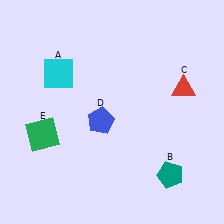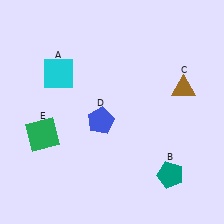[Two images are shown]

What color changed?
The triangle (C) changed from red in Image 1 to brown in Image 2.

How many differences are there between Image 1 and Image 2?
There is 1 difference between the two images.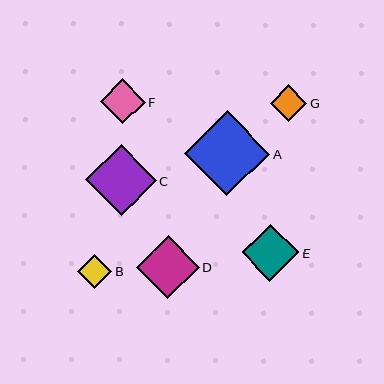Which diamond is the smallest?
Diamond B is the smallest with a size of approximately 34 pixels.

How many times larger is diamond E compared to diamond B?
Diamond E is approximately 1.7 times the size of diamond B.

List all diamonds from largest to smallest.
From largest to smallest: A, C, D, E, F, G, B.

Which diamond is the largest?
Diamond A is the largest with a size of approximately 85 pixels.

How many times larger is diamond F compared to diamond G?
Diamond F is approximately 1.2 times the size of diamond G.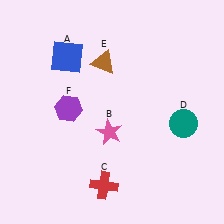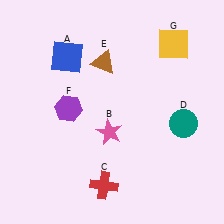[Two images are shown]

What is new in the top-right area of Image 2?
A yellow square (G) was added in the top-right area of Image 2.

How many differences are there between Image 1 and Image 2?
There is 1 difference between the two images.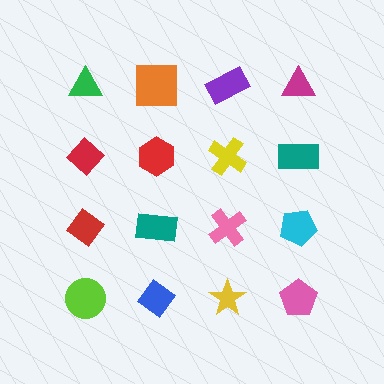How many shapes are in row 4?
4 shapes.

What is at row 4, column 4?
A pink pentagon.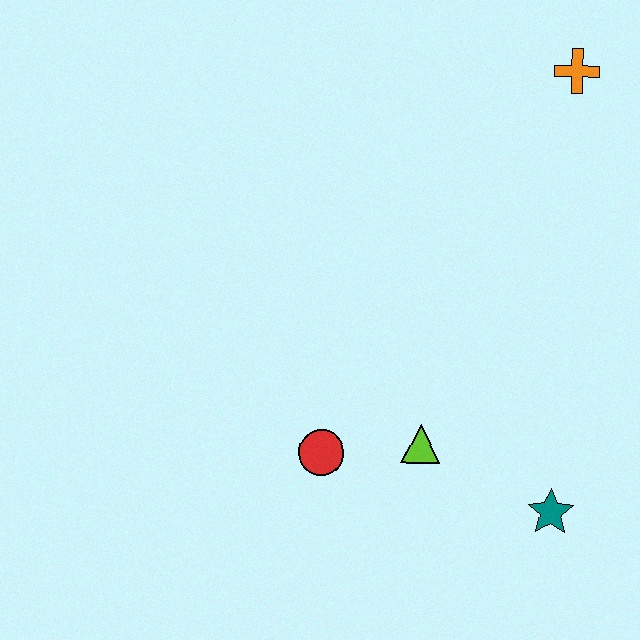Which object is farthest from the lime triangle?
The orange cross is farthest from the lime triangle.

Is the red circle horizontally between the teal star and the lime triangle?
No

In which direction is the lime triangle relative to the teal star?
The lime triangle is to the left of the teal star.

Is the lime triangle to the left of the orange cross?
Yes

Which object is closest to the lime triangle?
The red circle is closest to the lime triangle.